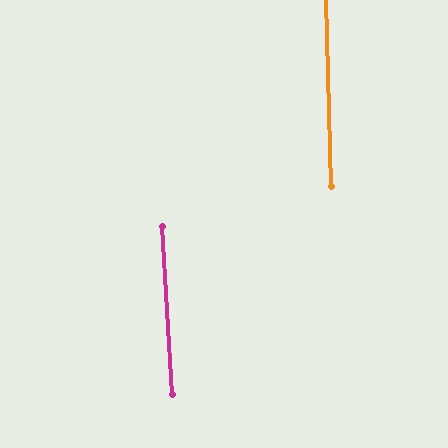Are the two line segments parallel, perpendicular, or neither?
Parallel — their directions differ by only 1.9°.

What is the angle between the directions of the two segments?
Approximately 2 degrees.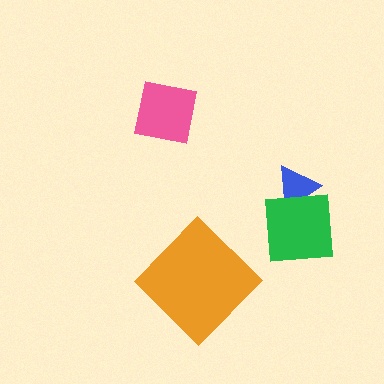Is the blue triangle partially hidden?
Yes, it is partially covered by another shape.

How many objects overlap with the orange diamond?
0 objects overlap with the orange diamond.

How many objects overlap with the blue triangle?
1 object overlaps with the blue triangle.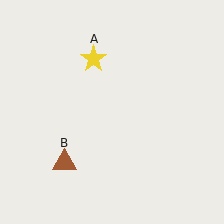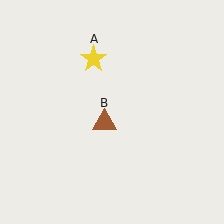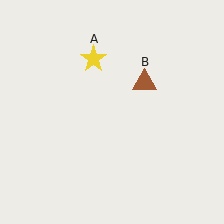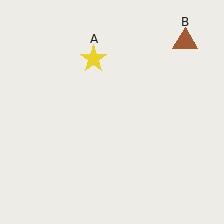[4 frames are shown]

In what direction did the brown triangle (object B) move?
The brown triangle (object B) moved up and to the right.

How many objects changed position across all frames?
1 object changed position: brown triangle (object B).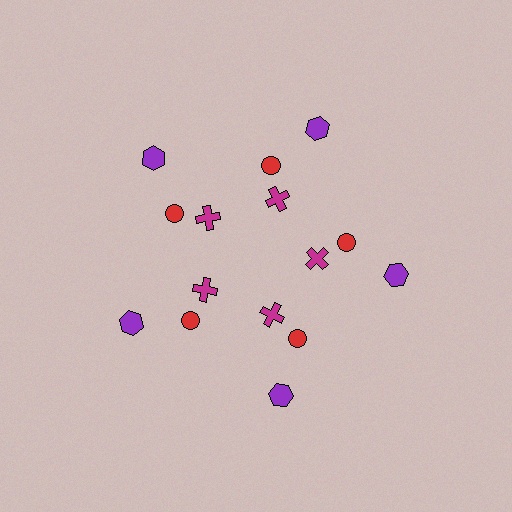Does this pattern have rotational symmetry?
Yes, this pattern has 5-fold rotational symmetry. It looks the same after rotating 72 degrees around the center.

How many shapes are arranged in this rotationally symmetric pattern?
There are 15 shapes, arranged in 5 groups of 3.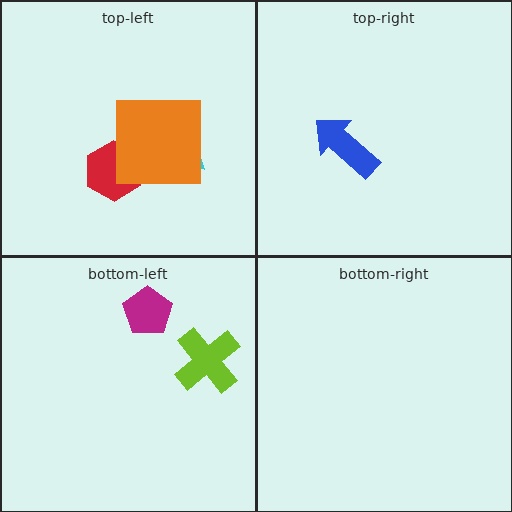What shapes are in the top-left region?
The red hexagon, the cyan triangle, the orange square.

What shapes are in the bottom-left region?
The magenta pentagon, the lime cross.